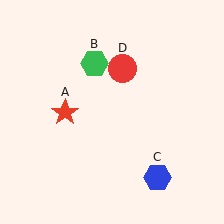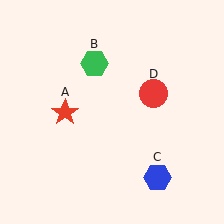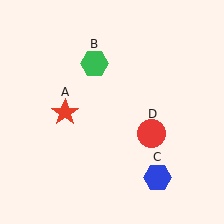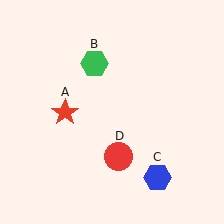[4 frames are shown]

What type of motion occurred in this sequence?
The red circle (object D) rotated clockwise around the center of the scene.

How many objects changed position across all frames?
1 object changed position: red circle (object D).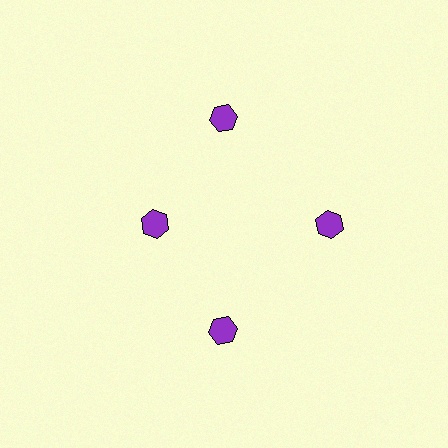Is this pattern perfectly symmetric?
No. The 4 purple hexagons are arranged in a ring, but one element near the 9 o'clock position is pulled inward toward the center, breaking the 4-fold rotational symmetry.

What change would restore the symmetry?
The symmetry would be restored by moving it outward, back onto the ring so that all 4 hexagons sit at equal angles and equal distance from the center.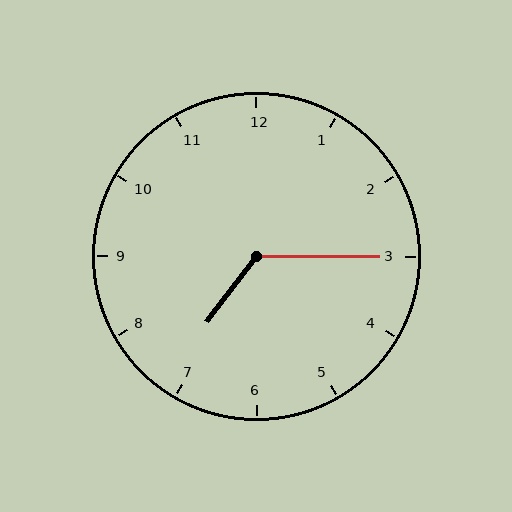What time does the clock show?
7:15.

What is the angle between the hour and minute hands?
Approximately 128 degrees.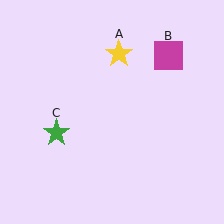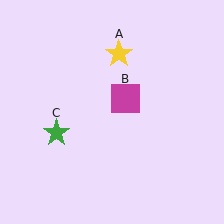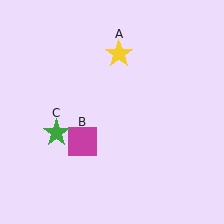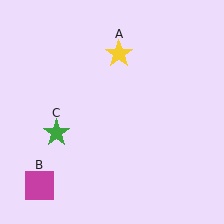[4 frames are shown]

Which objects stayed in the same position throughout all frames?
Yellow star (object A) and green star (object C) remained stationary.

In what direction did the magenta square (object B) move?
The magenta square (object B) moved down and to the left.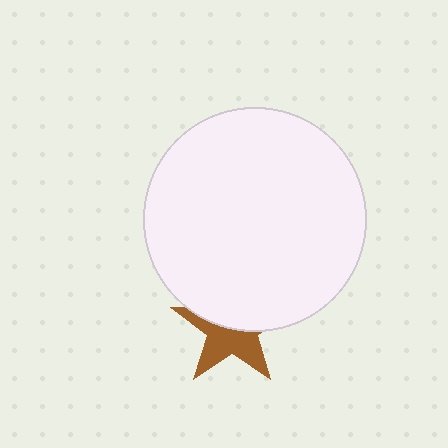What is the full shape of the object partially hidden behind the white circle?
The partially hidden object is a brown star.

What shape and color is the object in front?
The object in front is a white circle.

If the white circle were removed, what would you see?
You would see the complete brown star.